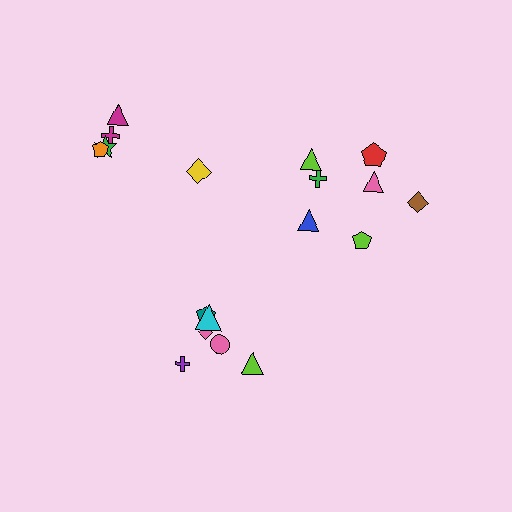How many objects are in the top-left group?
There are 5 objects.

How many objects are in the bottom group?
There are 6 objects.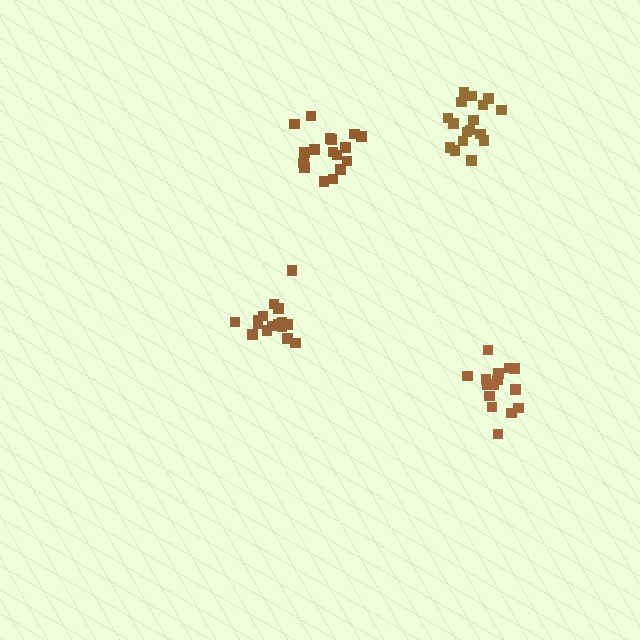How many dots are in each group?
Group 1: 15 dots, Group 2: 17 dots, Group 3: 17 dots, Group 4: 16 dots (65 total).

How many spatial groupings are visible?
There are 4 spatial groupings.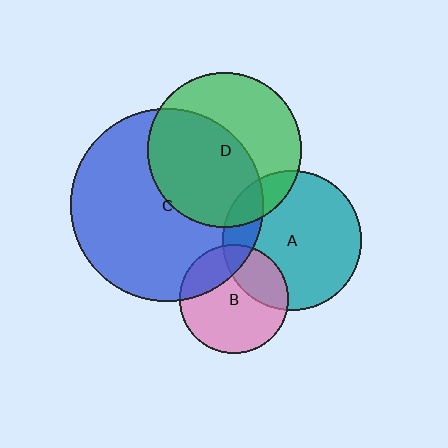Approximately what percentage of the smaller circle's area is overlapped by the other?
Approximately 30%.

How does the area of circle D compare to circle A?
Approximately 1.2 times.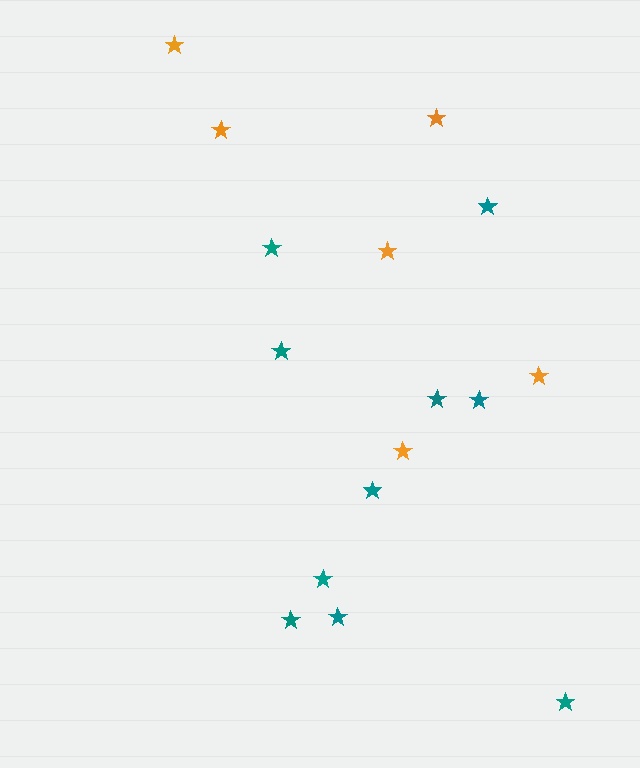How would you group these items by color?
There are 2 groups: one group of orange stars (6) and one group of teal stars (10).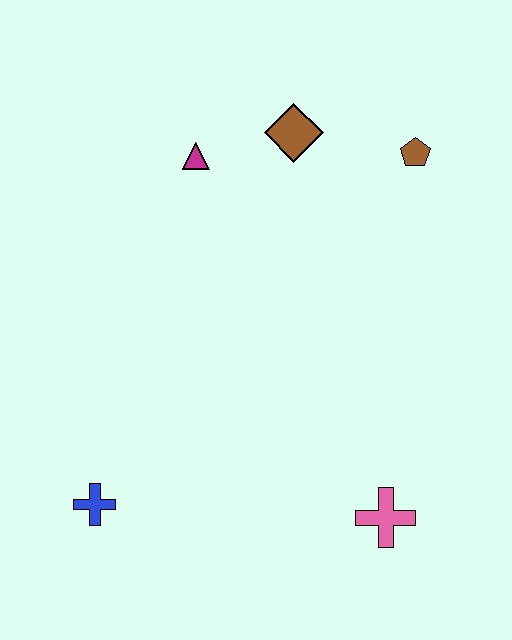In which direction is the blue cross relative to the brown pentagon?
The blue cross is below the brown pentagon.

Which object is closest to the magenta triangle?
The brown diamond is closest to the magenta triangle.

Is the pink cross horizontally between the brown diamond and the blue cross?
No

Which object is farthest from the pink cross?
The magenta triangle is farthest from the pink cross.